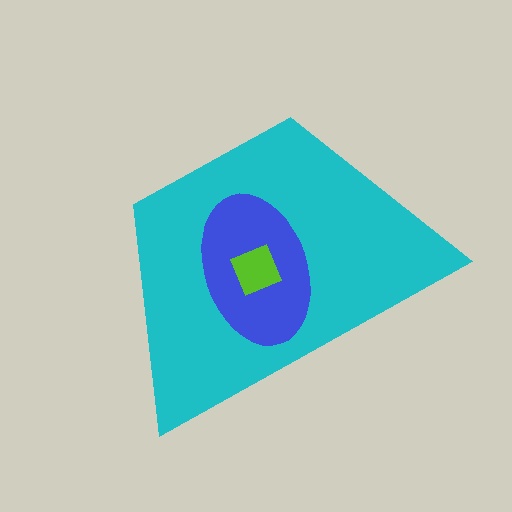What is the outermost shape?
The cyan trapezoid.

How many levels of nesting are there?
3.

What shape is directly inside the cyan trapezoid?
The blue ellipse.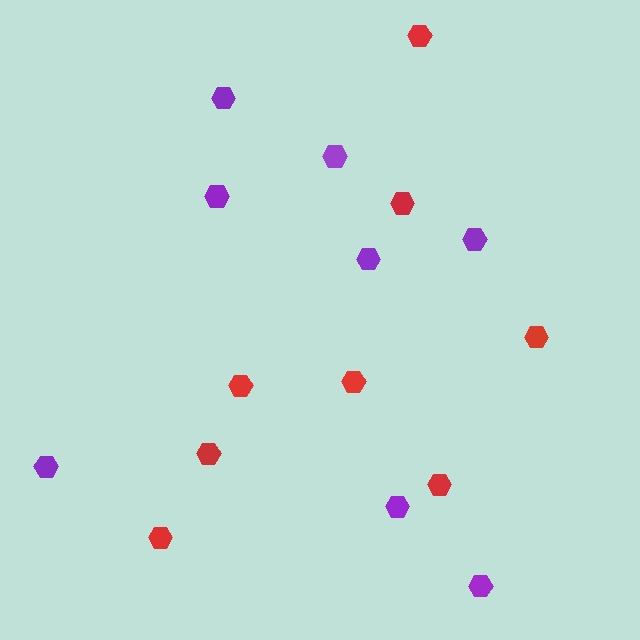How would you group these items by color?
There are 2 groups: one group of purple hexagons (8) and one group of red hexagons (8).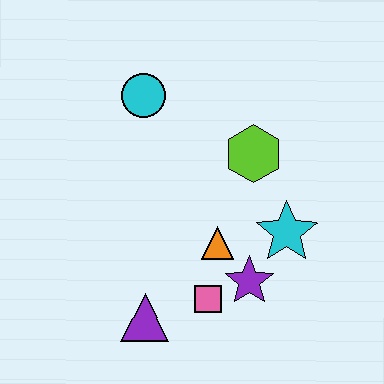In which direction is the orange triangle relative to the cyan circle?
The orange triangle is below the cyan circle.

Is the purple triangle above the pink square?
No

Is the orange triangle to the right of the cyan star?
No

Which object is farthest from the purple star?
The cyan circle is farthest from the purple star.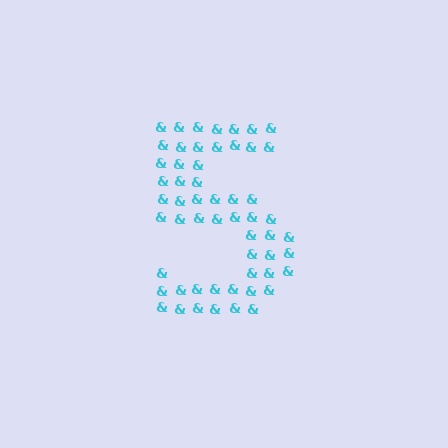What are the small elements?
The small elements are ampersands.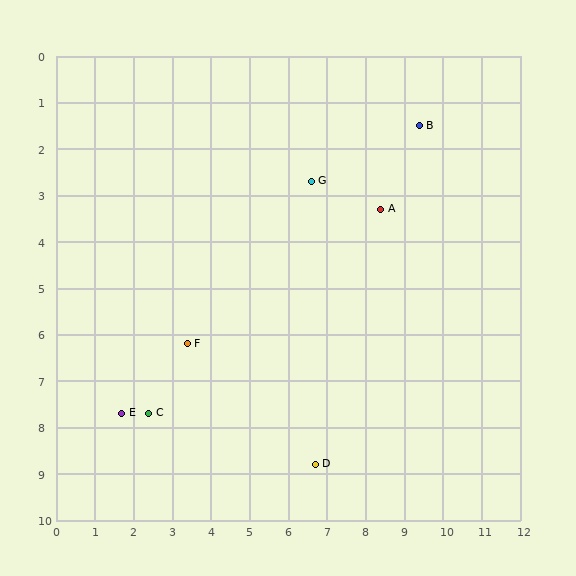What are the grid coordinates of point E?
Point E is at approximately (1.7, 7.7).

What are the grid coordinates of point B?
Point B is at approximately (9.4, 1.5).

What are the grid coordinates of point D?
Point D is at approximately (6.7, 8.8).